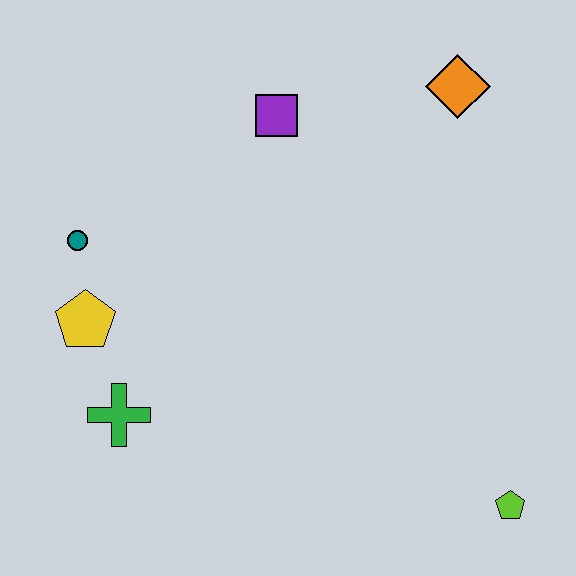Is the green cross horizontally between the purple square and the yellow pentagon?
Yes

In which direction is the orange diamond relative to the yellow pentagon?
The orange diamond is to the right of the yellow pentagon.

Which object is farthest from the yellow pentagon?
The lime pentagon is farthest from the yellow pentagon.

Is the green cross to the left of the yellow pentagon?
No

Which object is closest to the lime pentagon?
The green cross is closest to the lime pentagon.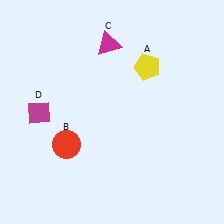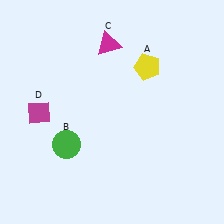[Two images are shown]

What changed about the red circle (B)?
In Image 1, B is red. In Image 2, it changed to green.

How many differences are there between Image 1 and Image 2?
There is 1 difference between the two images.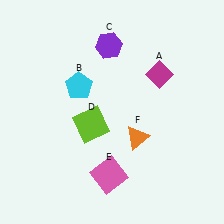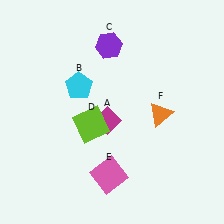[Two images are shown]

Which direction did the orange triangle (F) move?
The orange triangle (F) moved right.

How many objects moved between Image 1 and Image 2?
2 objects moved between the two images.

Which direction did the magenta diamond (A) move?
The magenta diamond (A) moved left.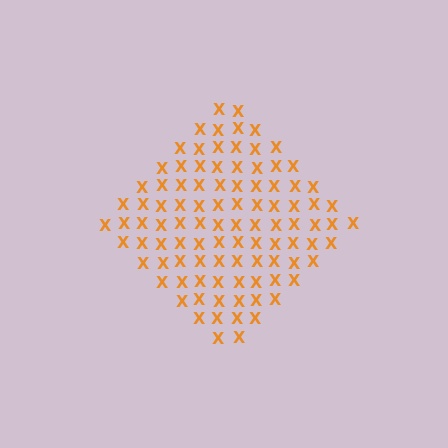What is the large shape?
The large shape is a diamond.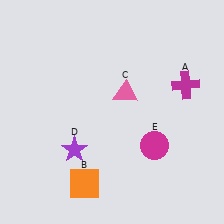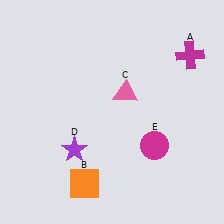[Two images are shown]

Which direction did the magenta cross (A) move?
The magenta cross (A) moved up.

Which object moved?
The magenta cross (A) moved up.